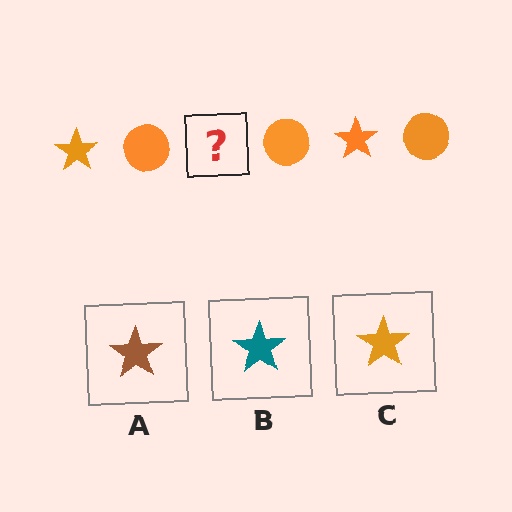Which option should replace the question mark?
Option C.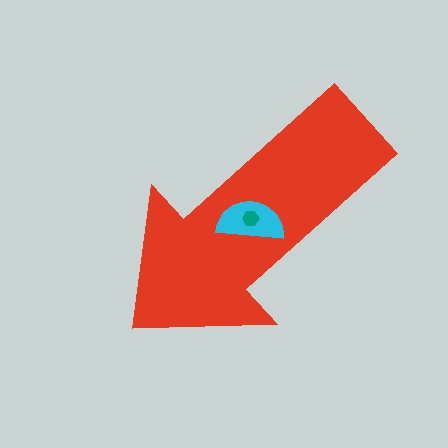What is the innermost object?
The teal hexagon.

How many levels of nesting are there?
3.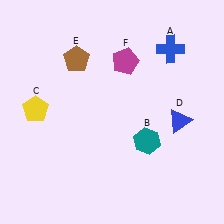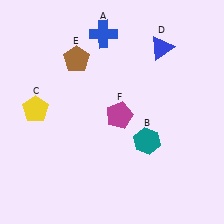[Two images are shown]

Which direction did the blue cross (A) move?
The blue cross (A) moved left.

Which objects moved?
The objects that moved are: the blue cross (A), the blue triangle (D), the magenta pentagon (F).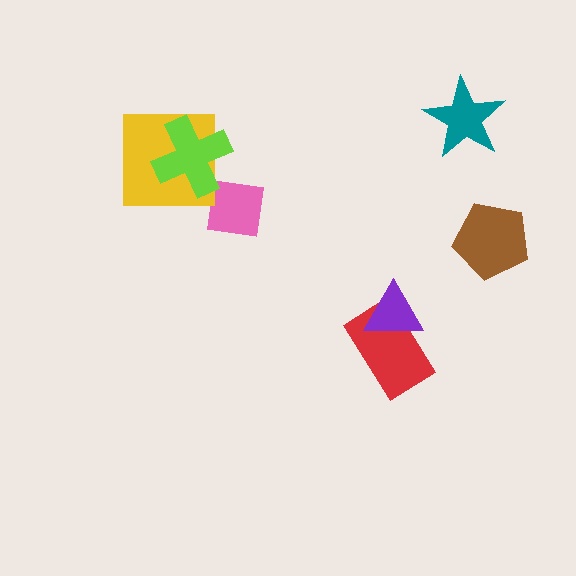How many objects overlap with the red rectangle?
1 object overlaps with the red rectangle.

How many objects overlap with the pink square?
1 object overlaps with the pink square.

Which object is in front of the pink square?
The lime cross is in front of the pink square.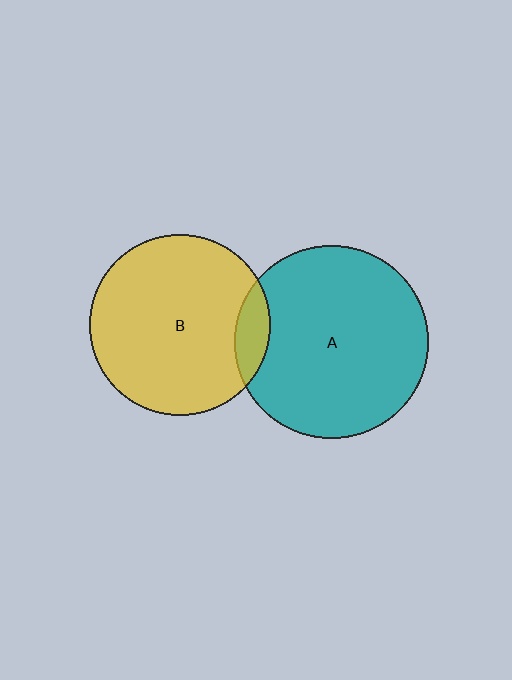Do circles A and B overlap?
Yes.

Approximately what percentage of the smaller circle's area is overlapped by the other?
Approximately 10%.